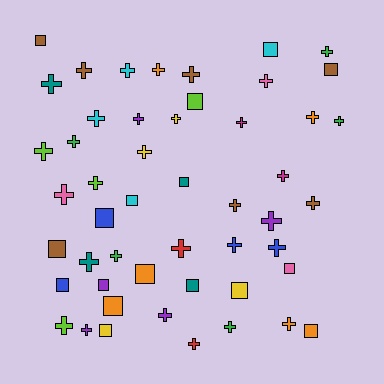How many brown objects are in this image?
There are 7 brown objects.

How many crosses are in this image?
There are 33 crosses.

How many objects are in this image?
There are 50 objects.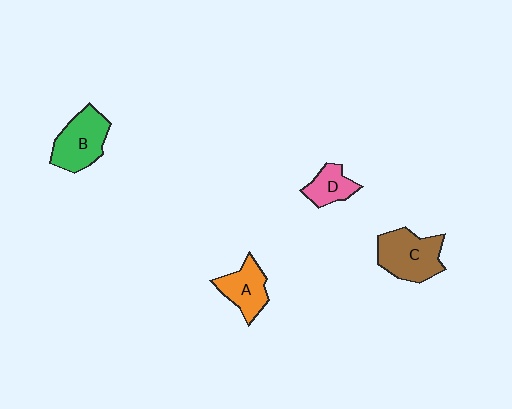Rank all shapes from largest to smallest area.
From largest to smallest: C (brown), B (green), A (orange), D (pink).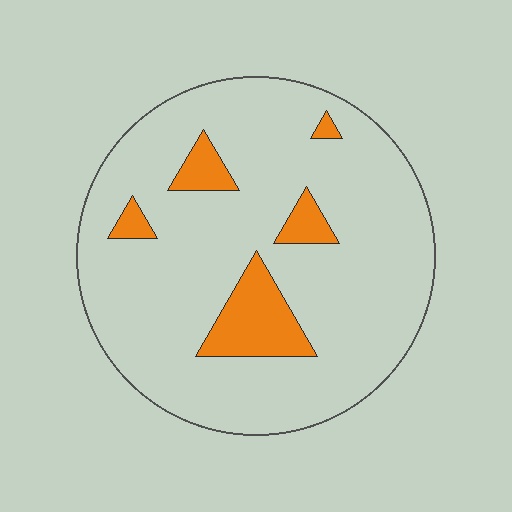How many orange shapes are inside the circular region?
5.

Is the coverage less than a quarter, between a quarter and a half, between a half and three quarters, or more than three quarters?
Less than a quarter.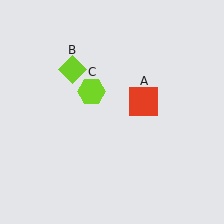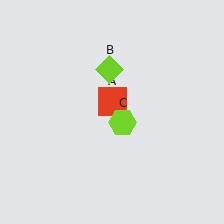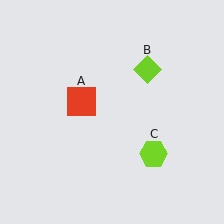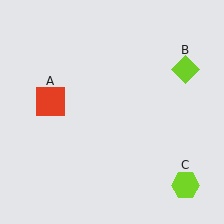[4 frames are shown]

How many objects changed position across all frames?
3 objects changed position: red square (object A), lime diamond (object B), lime hexagon (object C).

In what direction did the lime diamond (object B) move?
The lime diamond (object B) moved right.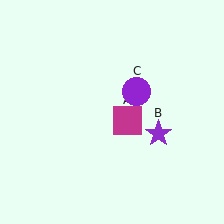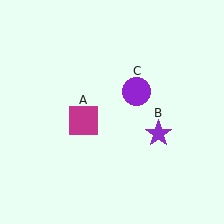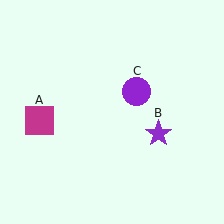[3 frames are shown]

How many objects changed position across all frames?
1 object changed position: magenta square (object A).